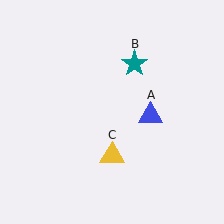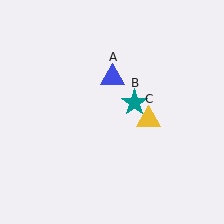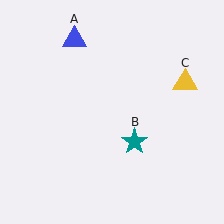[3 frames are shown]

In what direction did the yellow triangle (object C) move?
The yellow triangle (object C) moved up and to the right.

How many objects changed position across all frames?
3 objects changed position: blue triangle (object A), teal star (object B), yellow triangle (object C).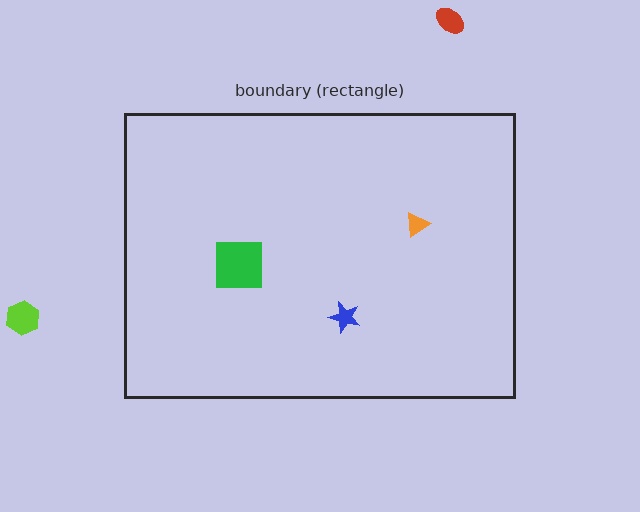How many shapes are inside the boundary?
3 inside, 2 outside.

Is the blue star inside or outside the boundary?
Inside.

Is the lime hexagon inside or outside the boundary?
Outside.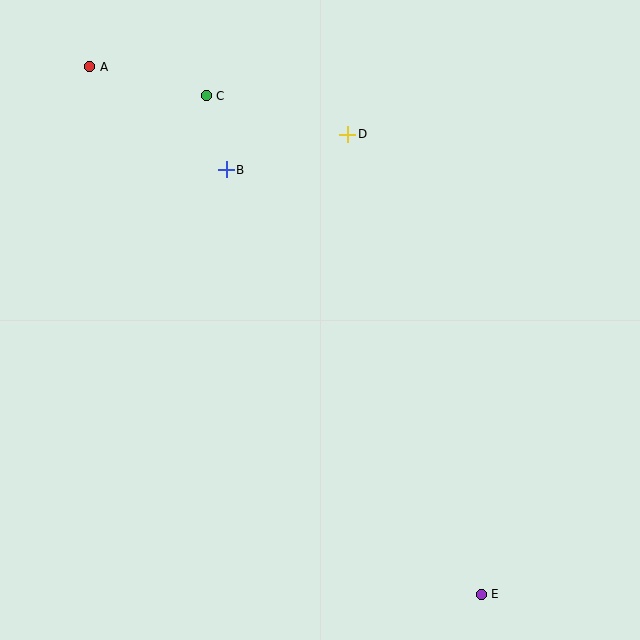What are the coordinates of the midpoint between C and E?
The midpoint between C and E is at (344, 345).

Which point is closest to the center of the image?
Point B at (226, 170) is closest to the center.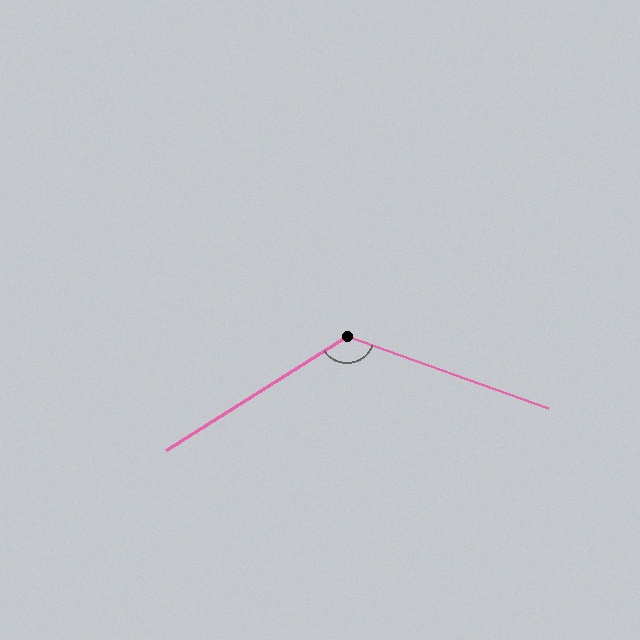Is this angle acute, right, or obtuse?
It is obtuse.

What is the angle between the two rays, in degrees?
Approximately 128 degrees.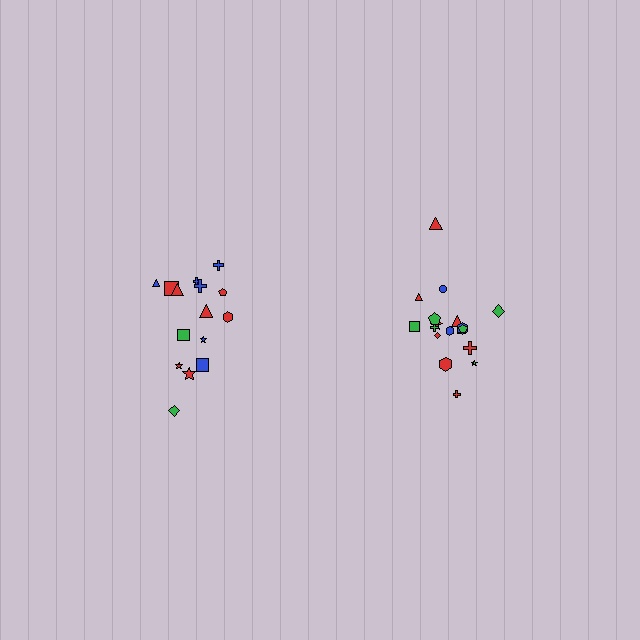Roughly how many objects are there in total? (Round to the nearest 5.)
Roughly 35 objects in total.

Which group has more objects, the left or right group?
The right group.